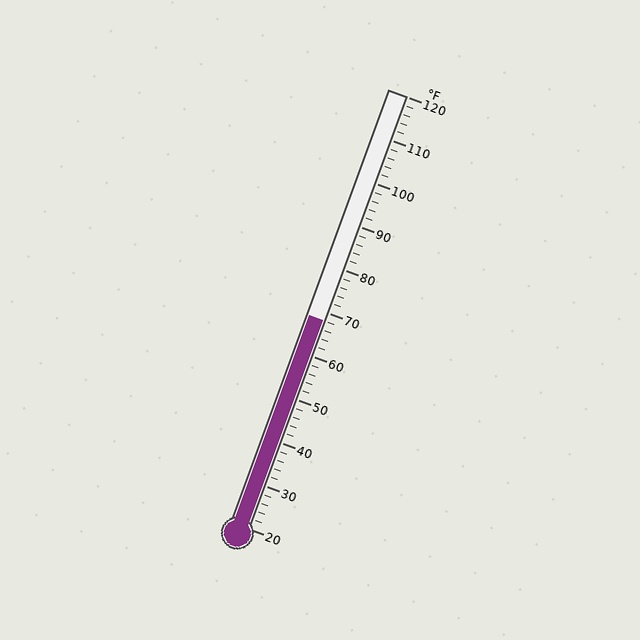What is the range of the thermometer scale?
The thermometer scale ranges from 20°F to 120°F.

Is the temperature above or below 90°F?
The temperature is below 90°F.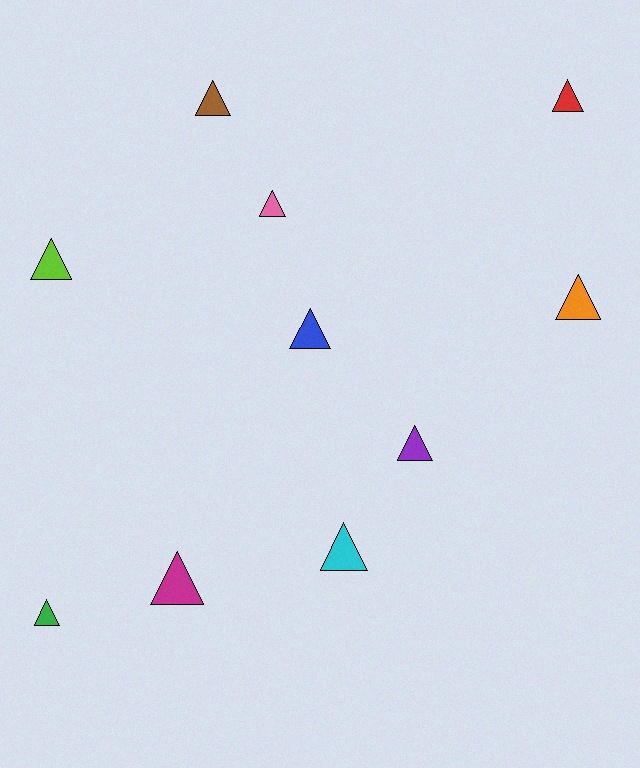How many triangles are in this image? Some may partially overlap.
There are 10 triangles.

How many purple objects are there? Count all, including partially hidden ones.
There is 1 purple object.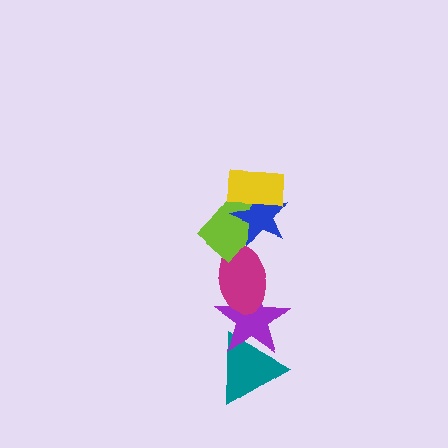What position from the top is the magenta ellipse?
The magenta ellipse is 4th from the top.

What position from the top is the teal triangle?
The teal triangle is 6th from the top.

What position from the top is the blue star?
The blue star is 2nd from the top.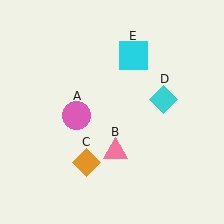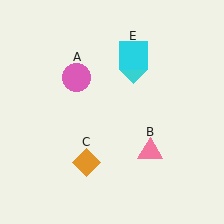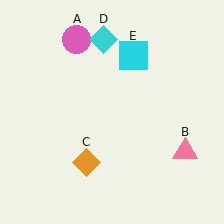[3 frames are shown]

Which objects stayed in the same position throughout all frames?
Orange diamond (object C) and cyan square (object E) remained stationary.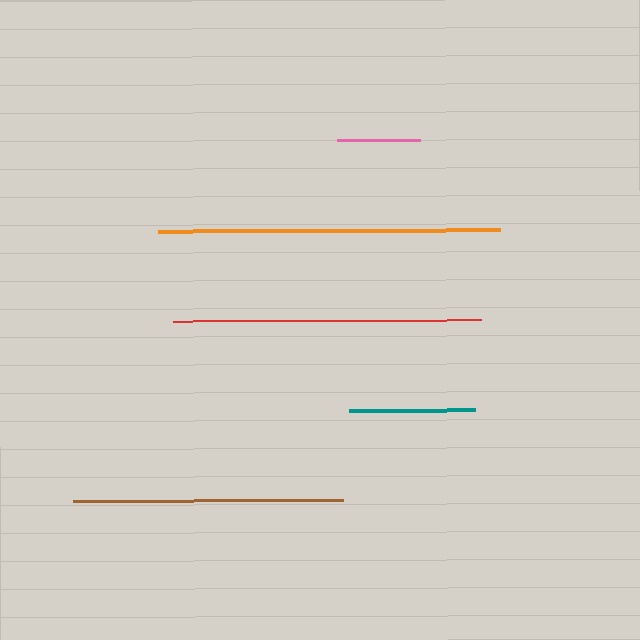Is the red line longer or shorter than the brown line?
The red line is longer than the brown line.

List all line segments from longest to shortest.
From longest to shortest: orange, red, brown, teal, pink.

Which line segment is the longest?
The orange line is the longest at approximately 342 pixels.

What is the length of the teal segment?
The teal segment is approximately 125 pixels long.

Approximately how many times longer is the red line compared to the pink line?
The red line is approximately 3.8 times the length of the pink line.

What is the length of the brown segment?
The brown segment is approximately 270 pixels long.